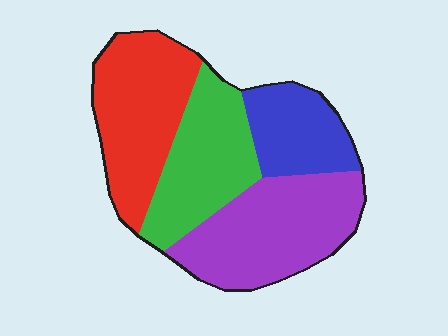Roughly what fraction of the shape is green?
Green takes up about one quarter (1/4) of the shape.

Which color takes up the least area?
Blue, at roughly 15%.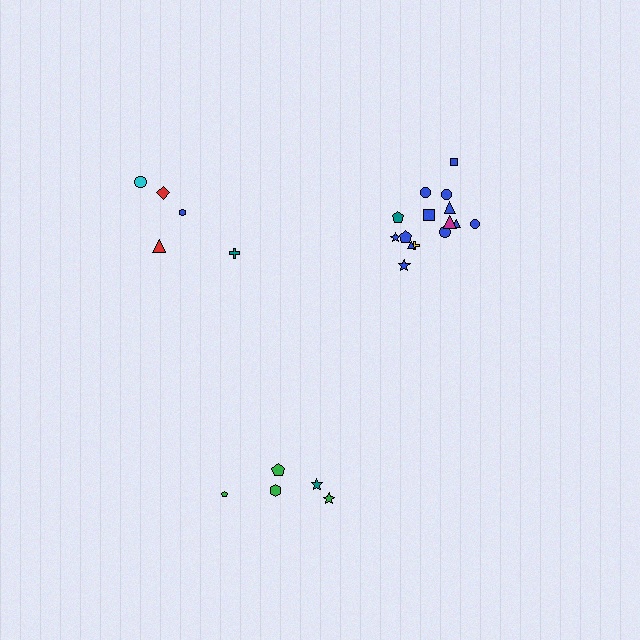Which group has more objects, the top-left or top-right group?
The top-right group.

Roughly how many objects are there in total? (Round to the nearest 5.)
Roughly 25 objects in total.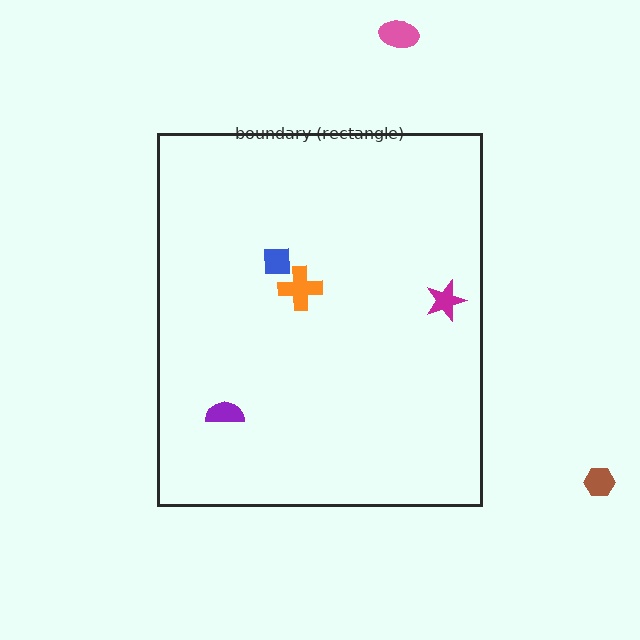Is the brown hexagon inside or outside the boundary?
Outside.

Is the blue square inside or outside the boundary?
Inside.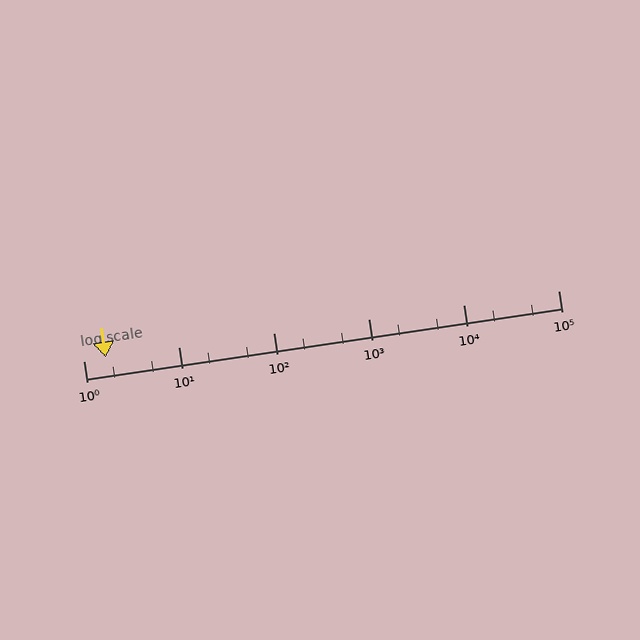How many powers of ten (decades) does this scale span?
The scale spans 5 decades, from 1 to 100000.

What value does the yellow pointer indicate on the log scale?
The pointer indicates approximately 1.7.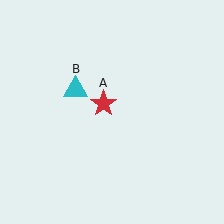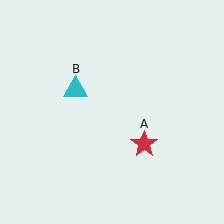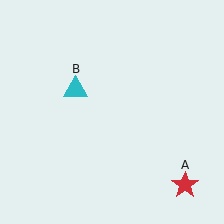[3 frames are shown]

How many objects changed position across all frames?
1 object changed position: red star (object A).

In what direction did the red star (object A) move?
The red star (object A) moved down and to the right.